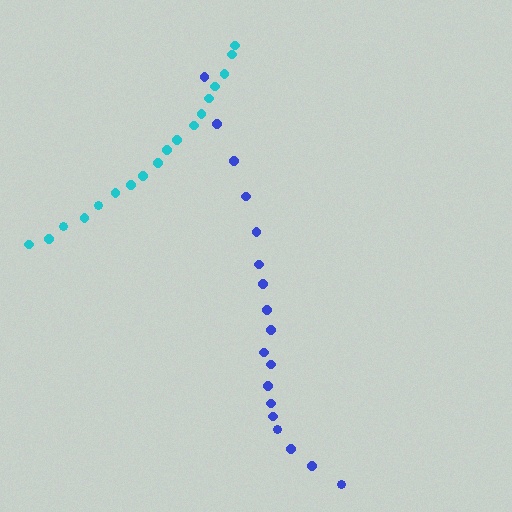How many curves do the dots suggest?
There are 2 distinct paths.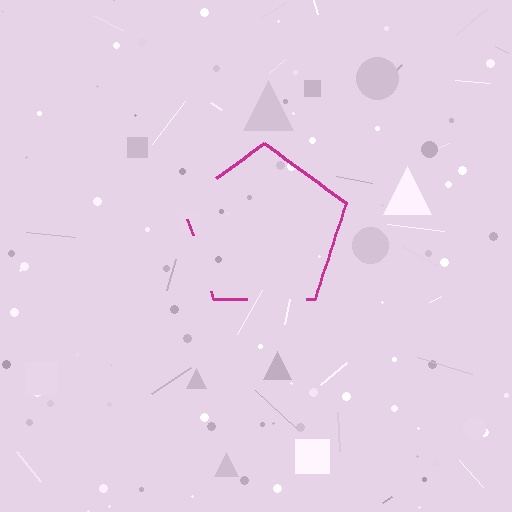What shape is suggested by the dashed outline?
The dashed outline suggests a pentagon.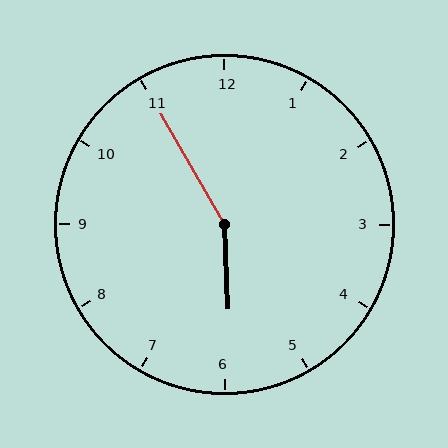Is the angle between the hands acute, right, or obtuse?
It is obtuse.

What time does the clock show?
5:55.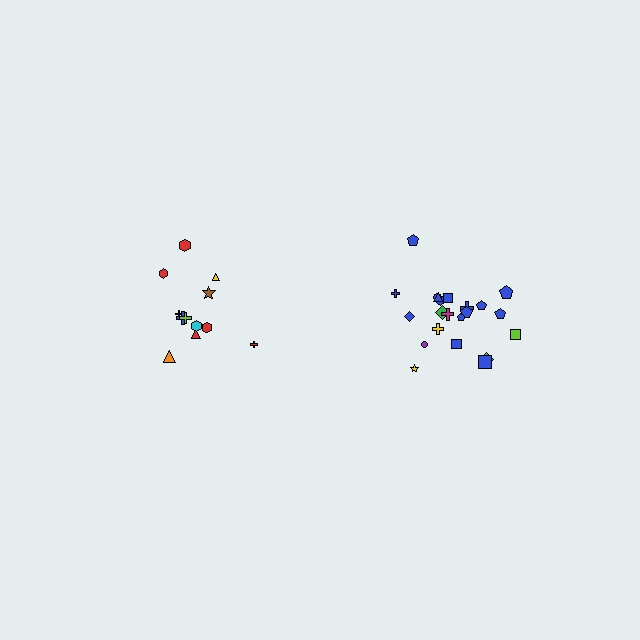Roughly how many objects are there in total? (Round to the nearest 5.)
Roughly 35 objects in total.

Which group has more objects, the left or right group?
The right group.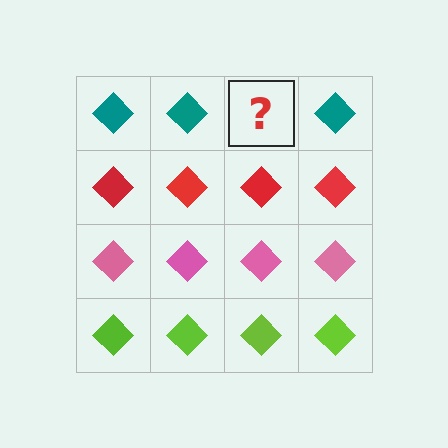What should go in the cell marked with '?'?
The missing cell should contain a teal diamond.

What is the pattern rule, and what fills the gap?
The rule is that each row has a consistent color. The gap should be filled with a teal diamond.